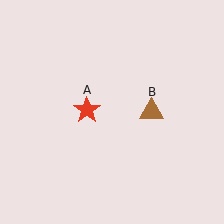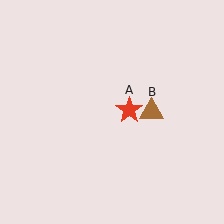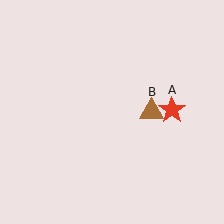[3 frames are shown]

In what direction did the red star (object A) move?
The red star (object A) moved right.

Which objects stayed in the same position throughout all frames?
Brown triangle (object B) remained stationary.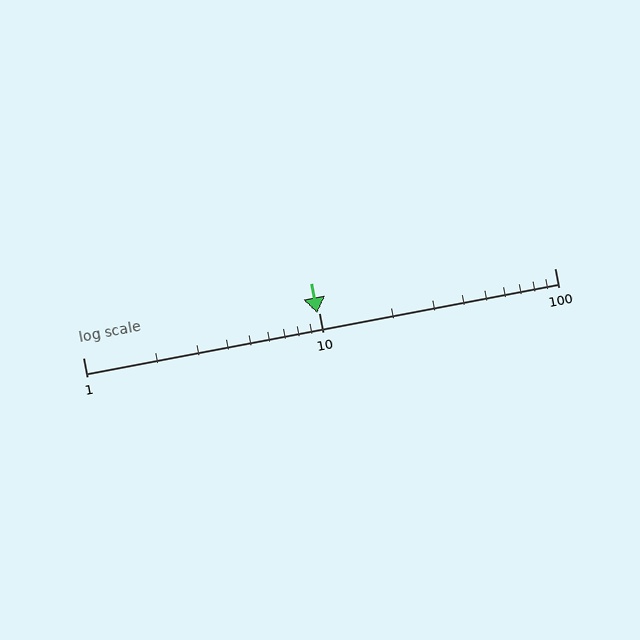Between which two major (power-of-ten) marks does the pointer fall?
The pointer is between 1 and 10.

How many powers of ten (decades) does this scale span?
The scale spans 2 decades, from 1 to 100.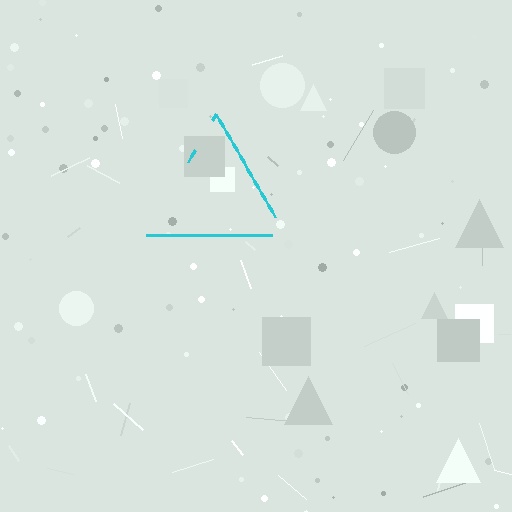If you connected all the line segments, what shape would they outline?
They would outline a triangle.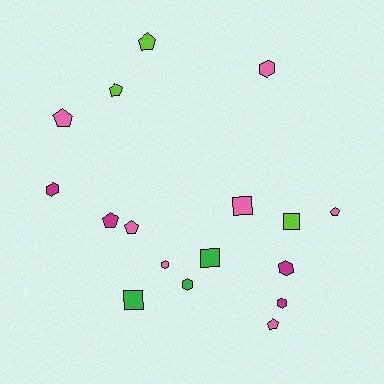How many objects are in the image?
There are 17 objects.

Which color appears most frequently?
Pink, with 7 objects.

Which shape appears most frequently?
Pentagon, with 7 objects.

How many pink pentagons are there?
There are 4 pink pentagons.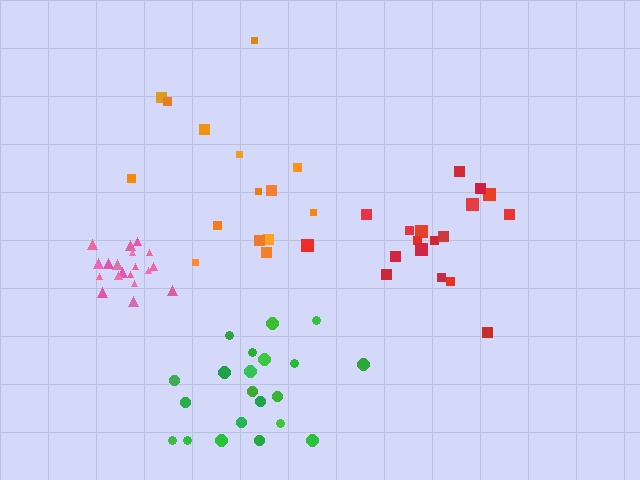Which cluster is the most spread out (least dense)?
Orange.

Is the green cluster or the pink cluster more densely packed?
Pink.